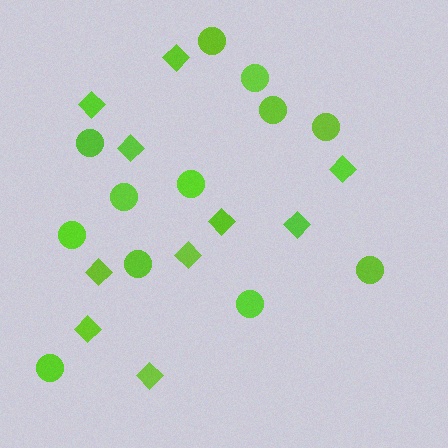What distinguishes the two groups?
There are 2 groups: one group of diamonds (10) and one group of circles (12).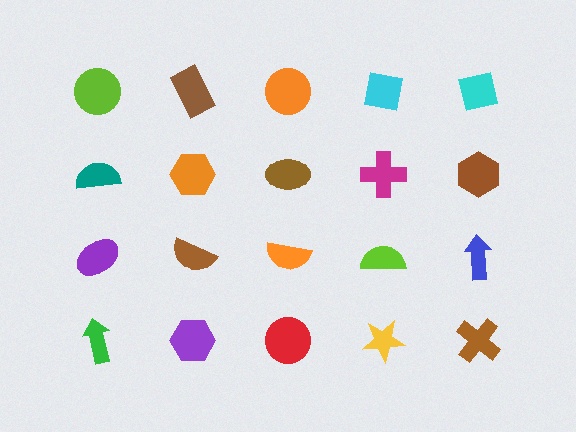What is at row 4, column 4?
A yellow star.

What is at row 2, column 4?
A magenta cross.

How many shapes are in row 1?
5 shapes.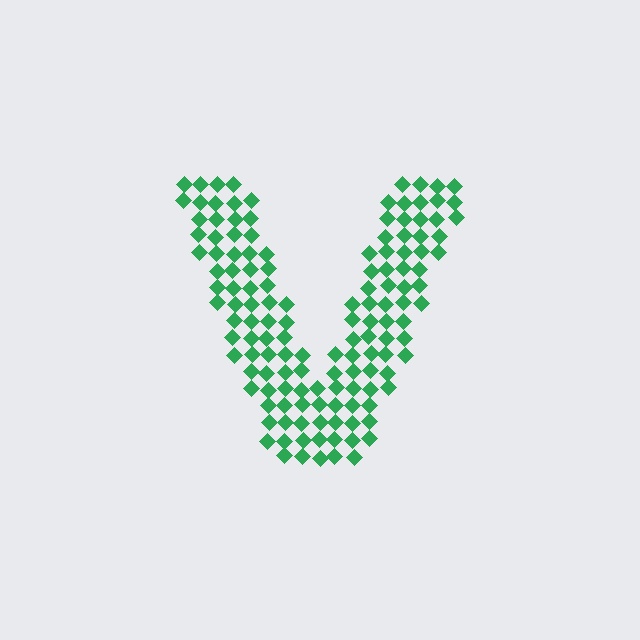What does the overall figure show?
The overall figure shows the letter V.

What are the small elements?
The small elements are diamonds.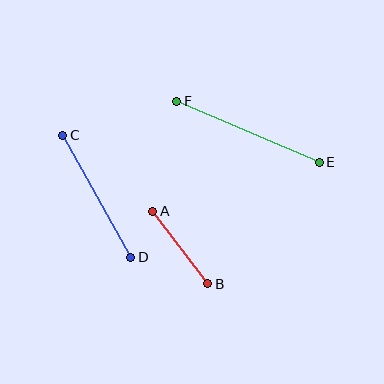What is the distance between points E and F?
The distance is approximately 155 pixels.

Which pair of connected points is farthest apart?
Points E and F are farthest apart.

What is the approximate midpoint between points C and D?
The midpoint is at approximately (97, 196) pixels.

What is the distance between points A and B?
The distance is approximately 91 pixels.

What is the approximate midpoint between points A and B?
The midpoint is at approximately (180, 247) pixels.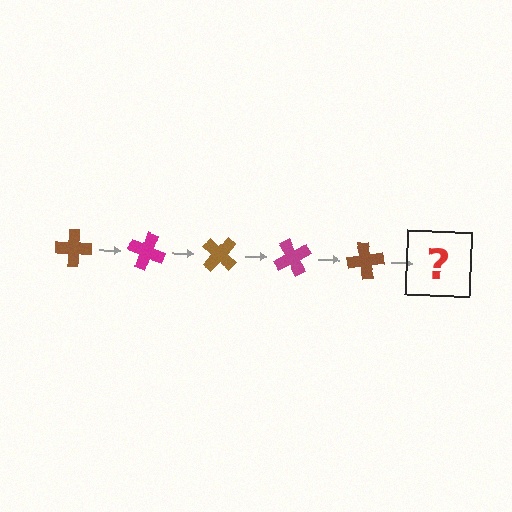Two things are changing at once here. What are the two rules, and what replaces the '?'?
The two rules are that it rotates 20 degrees each step and the color cycles through brown and magenta. The '?' should be a magenta cross, rotated 100 degrees from the start.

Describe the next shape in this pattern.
It should be a magenta cross, rotated 100 degrees from the start.